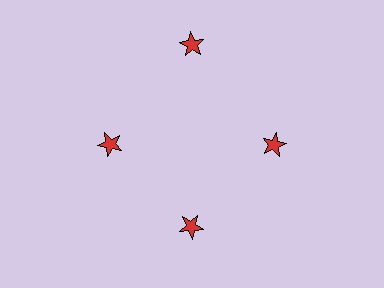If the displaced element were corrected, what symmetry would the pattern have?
It would have 4-fold rotational symmetry — the pattern would map onto itself every 90 degrees.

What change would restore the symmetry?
The symmetry would be restored by moving it inward, back onto the ring so that all 4 stars sit at equal angles and equal distance from the center.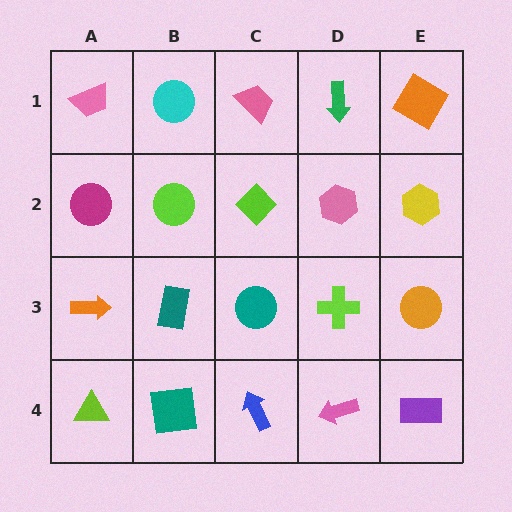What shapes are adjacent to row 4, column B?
A teal rectangle (row 3, column B), a lime triangle (row 4, column A), a blue arrow (row 4, column C).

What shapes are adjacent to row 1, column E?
A yellow hexagon (row 2, column E), a green arrow (row 1, column D).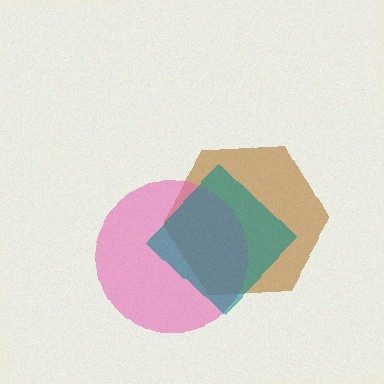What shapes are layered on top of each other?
The layered shapes are: a brown hexagon, a pink circle, a teal diamond.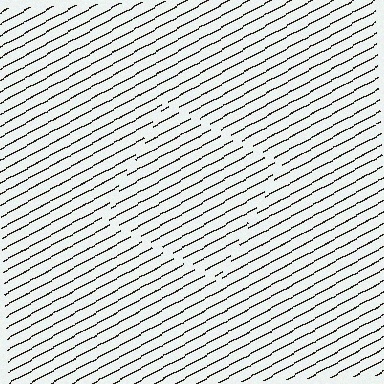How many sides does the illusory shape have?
4 sides — the line-ends trace a square.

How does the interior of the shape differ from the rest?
The interior of the shape contains the same grating, shifted by half a period — the contour is defined by the phase discontinuity where line-ends from the inner and outer gratings abut.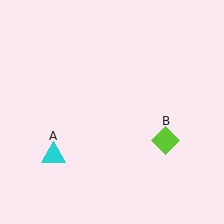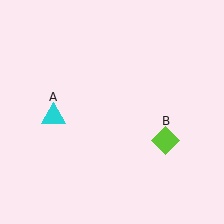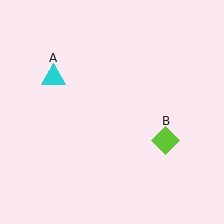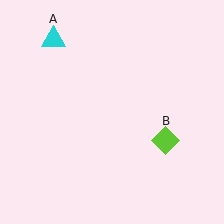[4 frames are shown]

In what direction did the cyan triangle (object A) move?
The cyan triangle (object A) moved up.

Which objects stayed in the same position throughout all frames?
Lime diamond (object B) remained stationary.